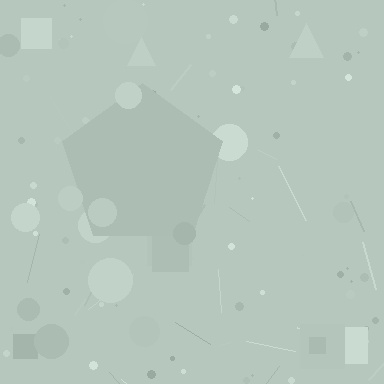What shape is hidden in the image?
A pentagon is hidden in the image.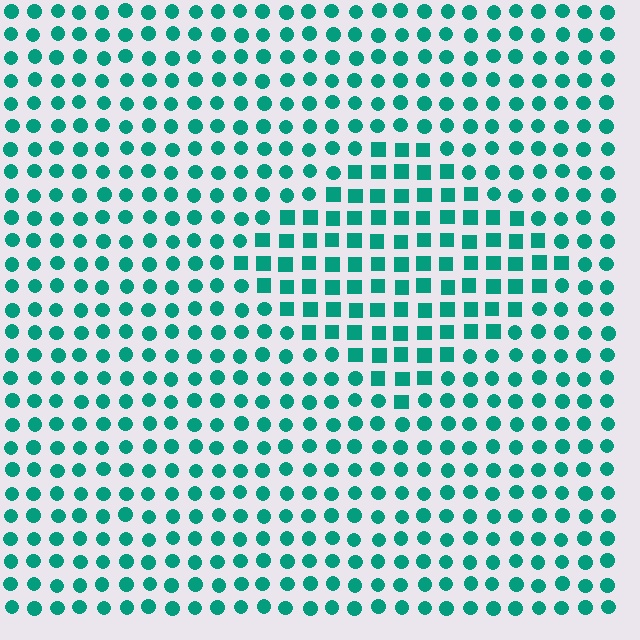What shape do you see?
I see a diamond.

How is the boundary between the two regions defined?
The boundary is defined by a change in element shape: squares inside vs. circles outside. All elements share the same color and spacing.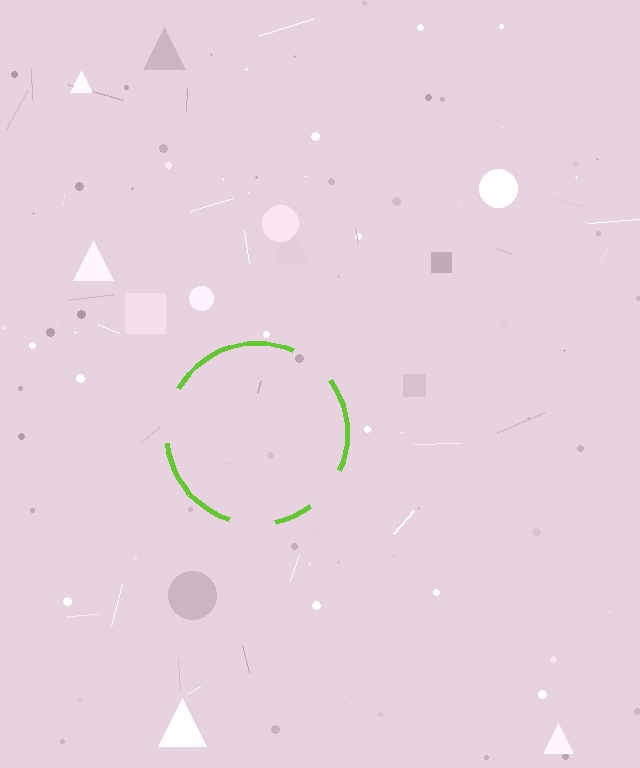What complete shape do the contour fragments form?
The contour fragments form a circle.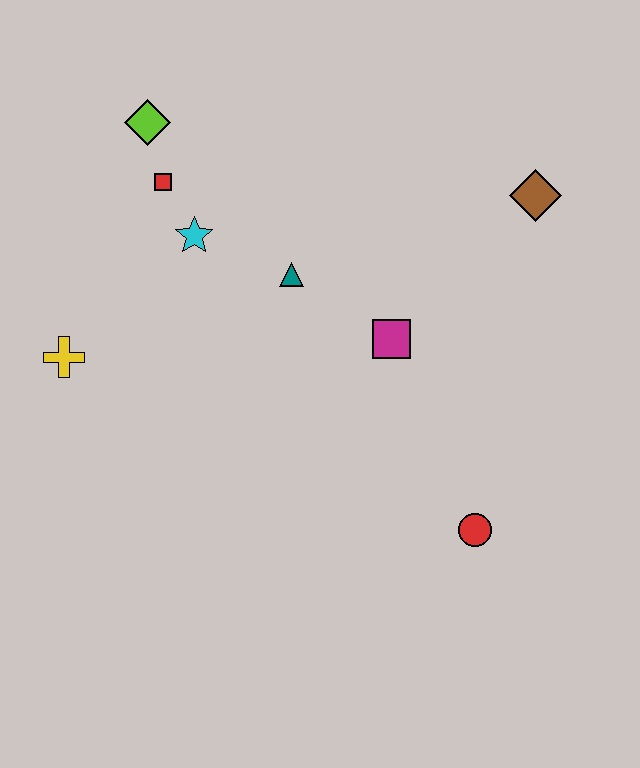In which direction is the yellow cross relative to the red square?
The yellow cross is below the red square.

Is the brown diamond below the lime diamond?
Yes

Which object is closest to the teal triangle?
The cyan star is closest to the teal triangle.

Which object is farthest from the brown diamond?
The yellow cross is farthest from the brown diamond.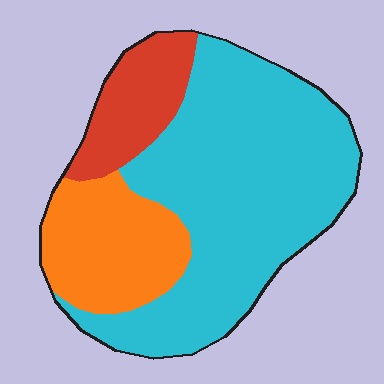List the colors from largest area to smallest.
From largest to smallest: cyan, orange, red.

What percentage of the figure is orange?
Orange takes up about one fifth (1/5) of the figure.